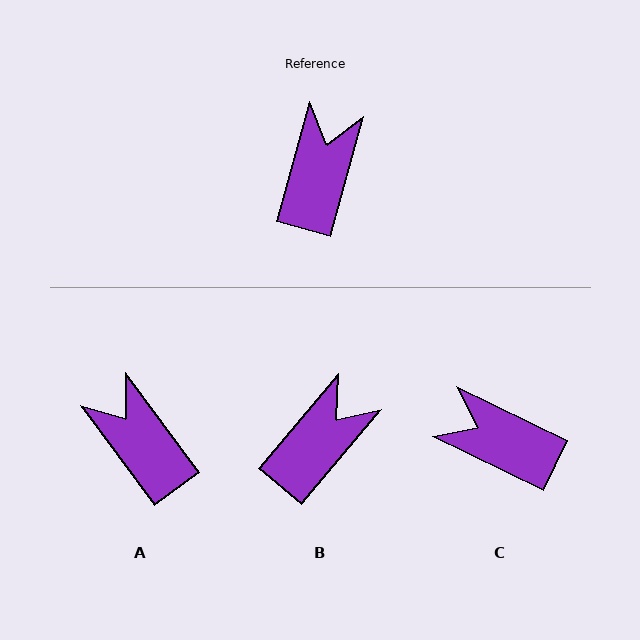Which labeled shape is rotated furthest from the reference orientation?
C, about 80 degrees away.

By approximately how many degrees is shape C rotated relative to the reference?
Approximately 80 degrees counter-clockwise.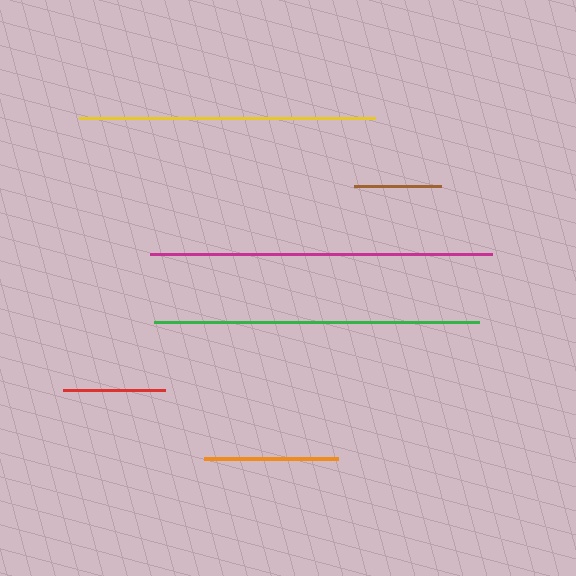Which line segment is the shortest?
The brown line is the shortest at approximately 87 pixels.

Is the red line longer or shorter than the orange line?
The orange line is longer than the red line.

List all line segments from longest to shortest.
From longest to shortest: magenta, green, yellow, orange, red, brown.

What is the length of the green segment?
The green segment is approximately 325 pixels long.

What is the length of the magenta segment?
The magenta segment is approximately 341 pixels long.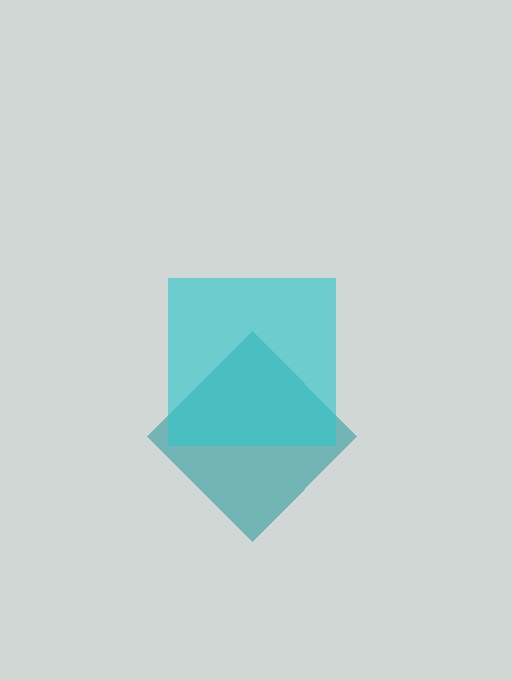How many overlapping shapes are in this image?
There are 2 overlapping shapes in the image.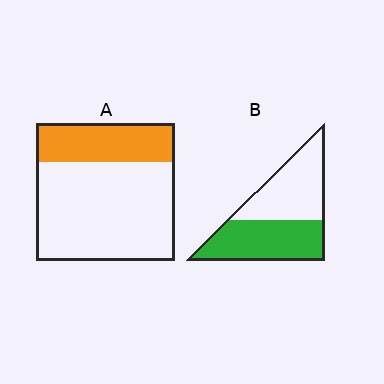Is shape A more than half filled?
No.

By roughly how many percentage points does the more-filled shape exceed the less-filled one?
By roughly 20 percentage points (B over A).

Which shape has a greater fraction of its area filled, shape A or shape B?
Shape B.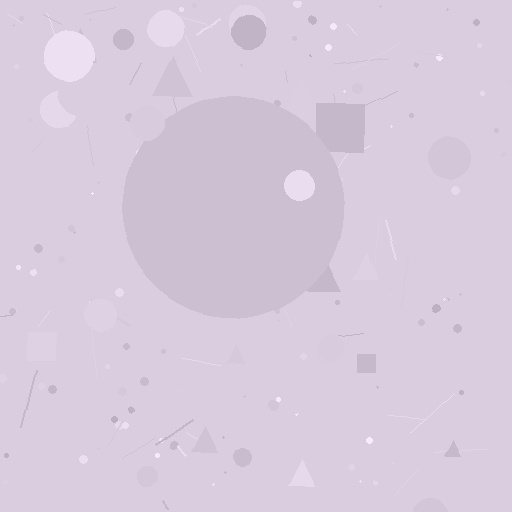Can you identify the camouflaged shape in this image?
The camouflaged shape is a circle.